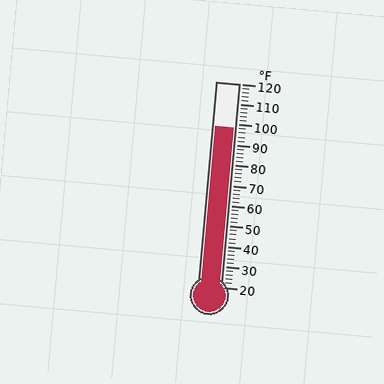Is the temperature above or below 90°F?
The temperature is above 90°F.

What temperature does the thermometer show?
The thermometer shows approximately 98°F.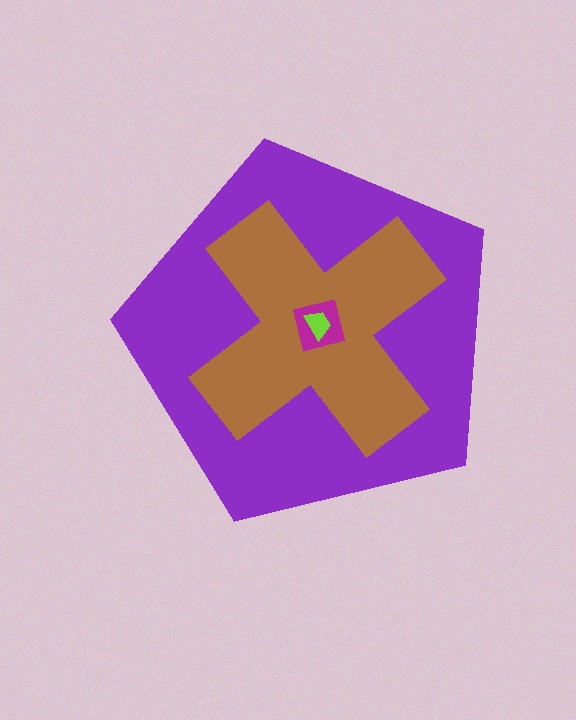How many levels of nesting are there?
4.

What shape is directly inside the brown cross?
The magenta square.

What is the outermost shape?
The purple pentagon.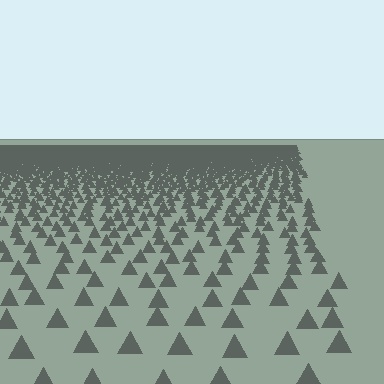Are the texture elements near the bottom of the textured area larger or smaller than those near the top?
Larger. Near the bottom, elements are closer to the viewer and appear at a bigger on-screen size.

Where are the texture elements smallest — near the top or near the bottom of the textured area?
Near the top.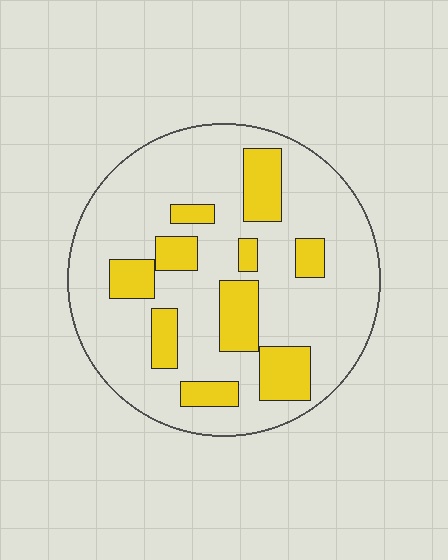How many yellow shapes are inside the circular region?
10.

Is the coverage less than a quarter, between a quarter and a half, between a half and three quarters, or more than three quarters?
Less than a quarter.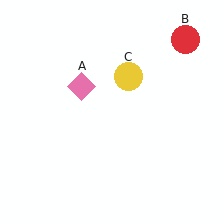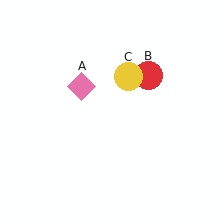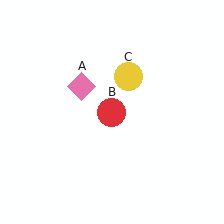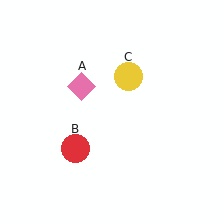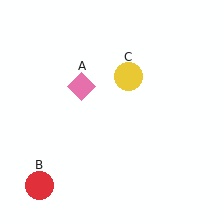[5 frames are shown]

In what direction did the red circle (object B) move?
The red circle (object B) moved down and to the left.